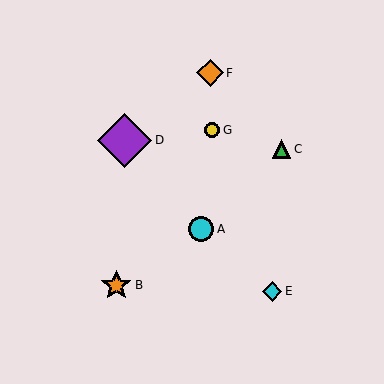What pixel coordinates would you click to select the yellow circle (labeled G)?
Click at (212, 130) to select the yellow circle G.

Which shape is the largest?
The purple diamond (labeled D) is the largest.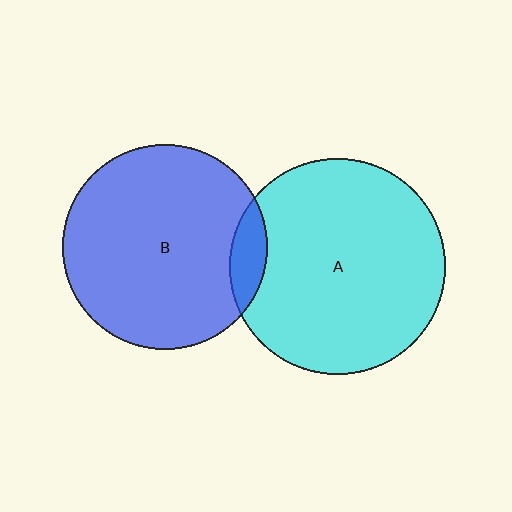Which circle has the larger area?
Circle A (cyan).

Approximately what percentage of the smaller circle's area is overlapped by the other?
Approximately 10%.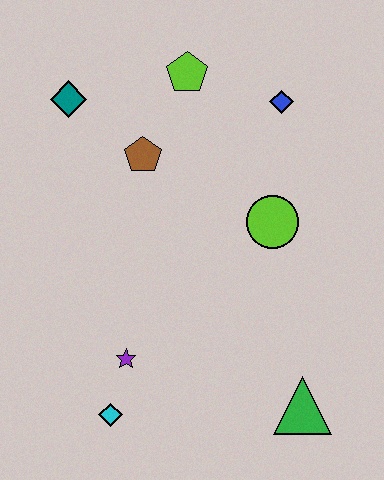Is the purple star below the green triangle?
No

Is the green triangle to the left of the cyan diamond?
No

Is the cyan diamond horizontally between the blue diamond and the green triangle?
No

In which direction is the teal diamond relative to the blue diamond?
The teal diamond is to the left of the blue diamond.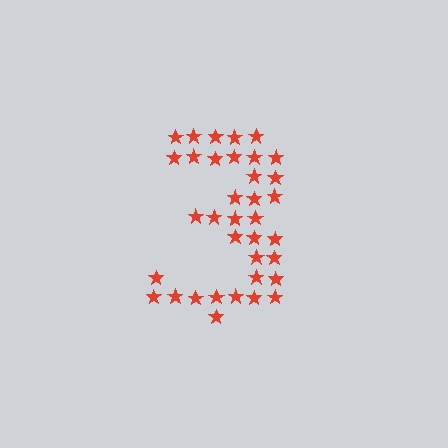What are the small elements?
The small elements are stars.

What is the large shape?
The large shape is the digit 3.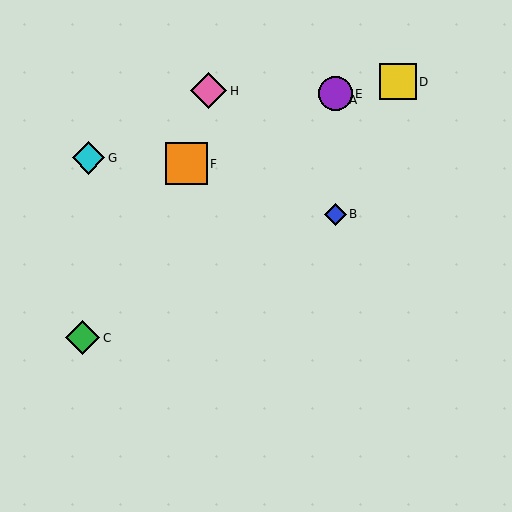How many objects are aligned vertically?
3 objects (A, B, E) are aligned vertically.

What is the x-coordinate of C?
Object C is at x≈83.